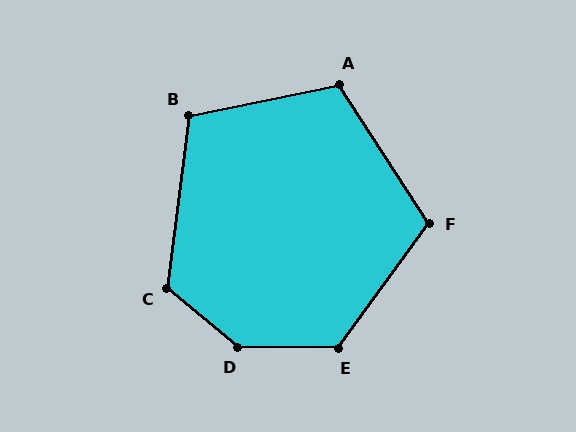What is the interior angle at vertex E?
Approximately 126 degrees (obtuse).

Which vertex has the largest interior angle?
D, at approximately 140 degrees.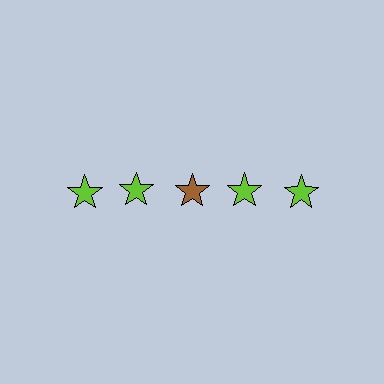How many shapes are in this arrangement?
There are 5 shapes arranged in a grid pattern.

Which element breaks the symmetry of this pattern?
The brown star in the top row, center column breaks the symmetry. All other shapes are lime stars.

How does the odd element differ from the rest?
It has a different color: brown instead of lime.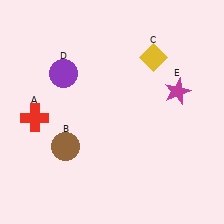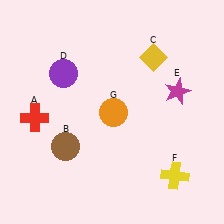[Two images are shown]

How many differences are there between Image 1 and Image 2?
There are 2 differences between the two images.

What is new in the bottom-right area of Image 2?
A yellow cross (F) was added in the bottom-right area of Image 2.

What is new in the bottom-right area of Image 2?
An orange circle (G) was added in the bottom-right area of Image 2.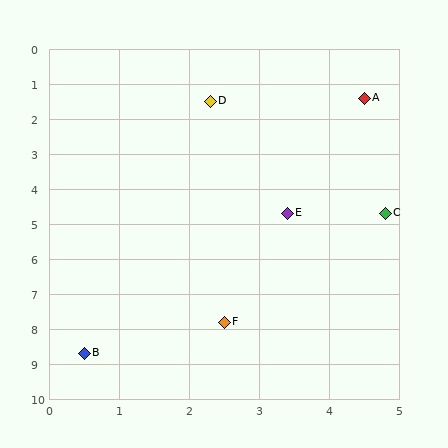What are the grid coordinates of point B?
Point B is at approximately (0.5, 8.7).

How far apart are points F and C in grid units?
Points F and C are about 3.9 grid units apart.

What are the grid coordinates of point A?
Point A is at approximately (4.5, 1.4).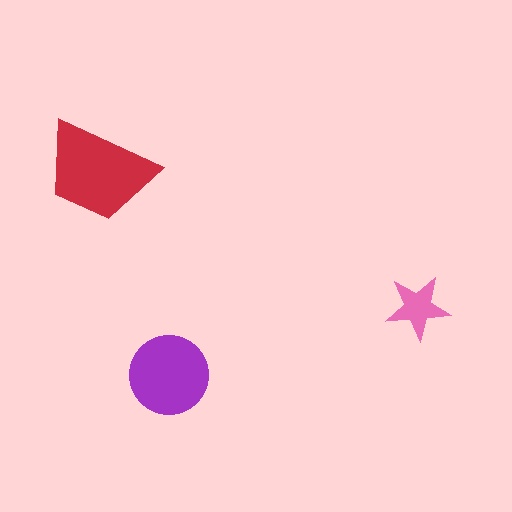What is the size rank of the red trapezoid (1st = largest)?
1st.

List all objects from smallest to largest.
The pink star, the purple circle, the red trapezoid.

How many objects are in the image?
There are 3 objects in the image.